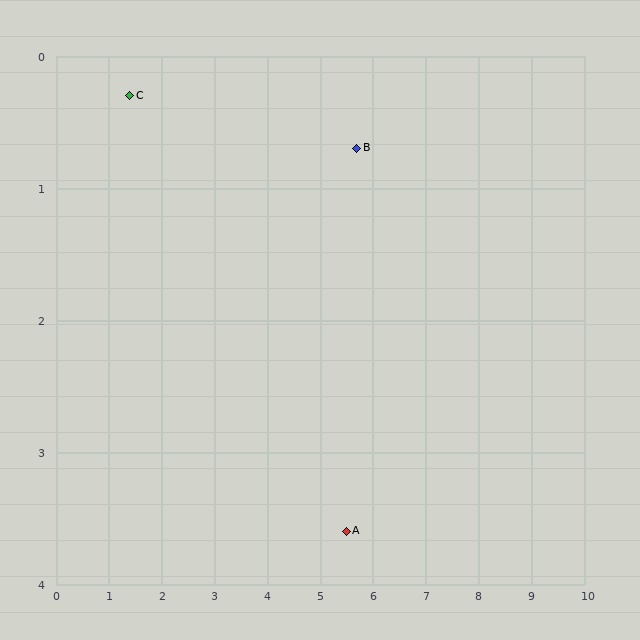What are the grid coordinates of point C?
Point C is at approximately (1.4, 0.3).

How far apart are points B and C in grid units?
Points B and C are about 4.3 grid units apart.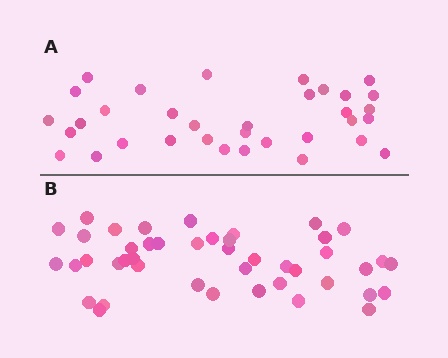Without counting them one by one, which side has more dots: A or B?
Region B (the bottom region) has more dots.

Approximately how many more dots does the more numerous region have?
Region B has roughly 10 or so more dots than region A.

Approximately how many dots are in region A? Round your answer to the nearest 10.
About 30 dots. (The exact count is 34, which rounds to 30.)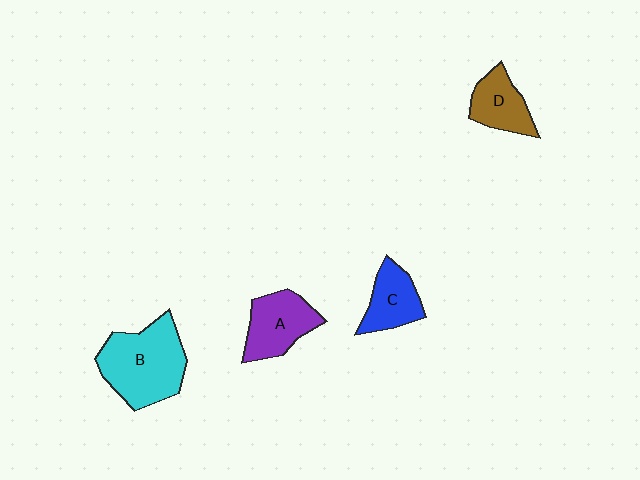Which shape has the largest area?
Shape B (cyan).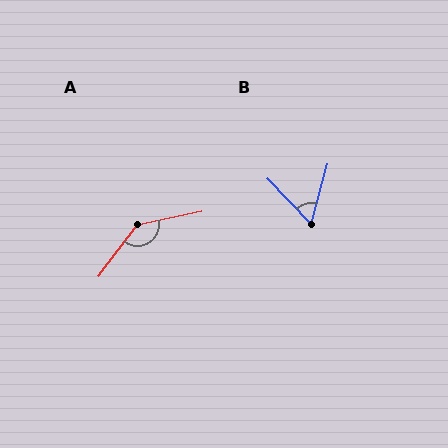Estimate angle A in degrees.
Approximately 139 degrees.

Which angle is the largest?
A, at approximately 139 degrees.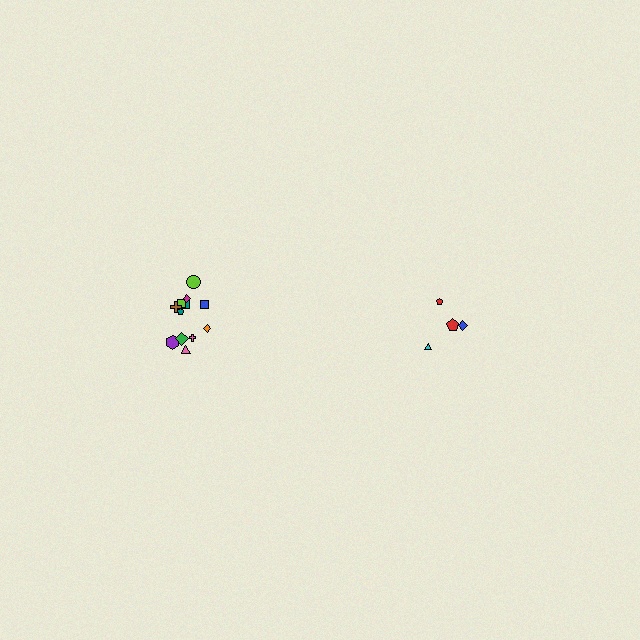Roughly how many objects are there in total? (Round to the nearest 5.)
Roughly 15 objects in total.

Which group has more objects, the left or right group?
The left group.